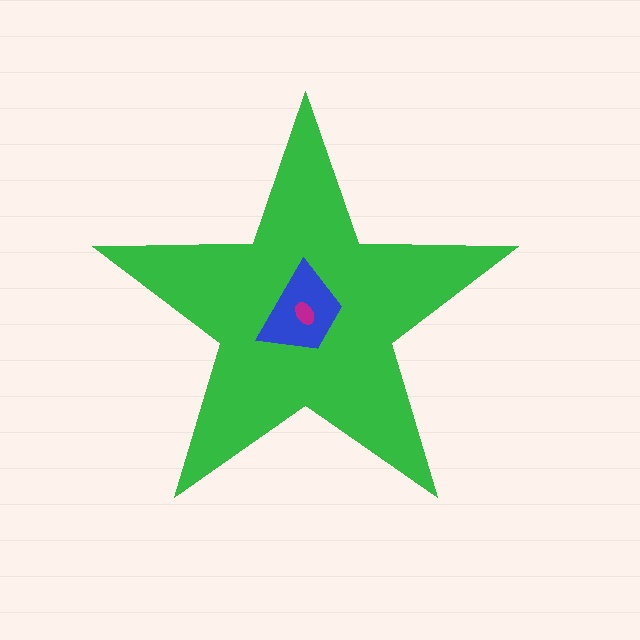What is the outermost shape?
The green star.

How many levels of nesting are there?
3.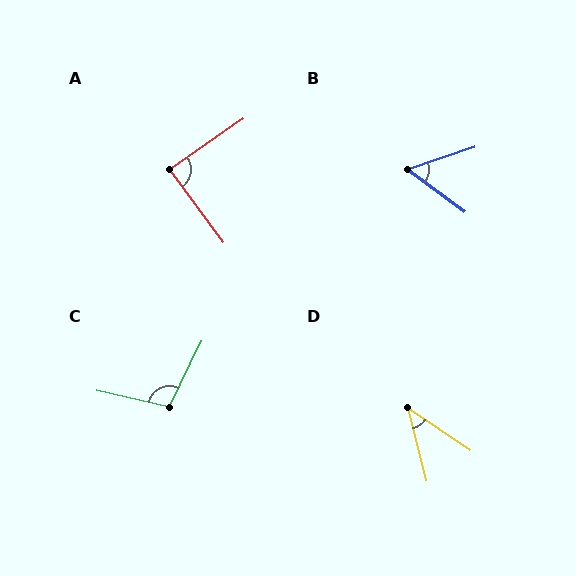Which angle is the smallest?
D, at approximately 42 degrees.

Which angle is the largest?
C, at approximately 104 degrees.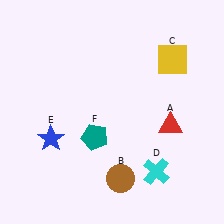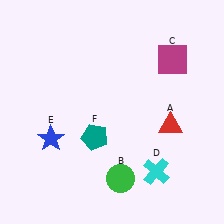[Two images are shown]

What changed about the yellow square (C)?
In Image 1, C is yellow. In Image 2, it changed to magenta.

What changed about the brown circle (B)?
In Image 1, B is brown. In Image 2, it changed to green.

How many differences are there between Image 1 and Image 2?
There are 2 differences between the two images.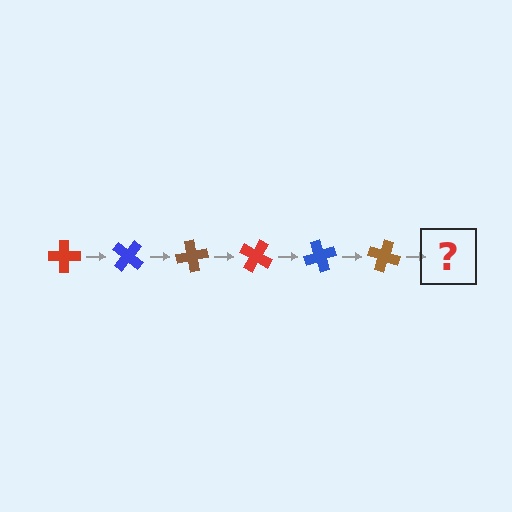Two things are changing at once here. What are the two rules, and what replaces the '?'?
The two rules are that it rotates 40 degrees each step and the color cycles through red, blue, and brown. The '?' should be a red cross, rotated 240 degrees from the start.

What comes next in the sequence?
The next element should be a red cross, rotated 240 degrees from the start.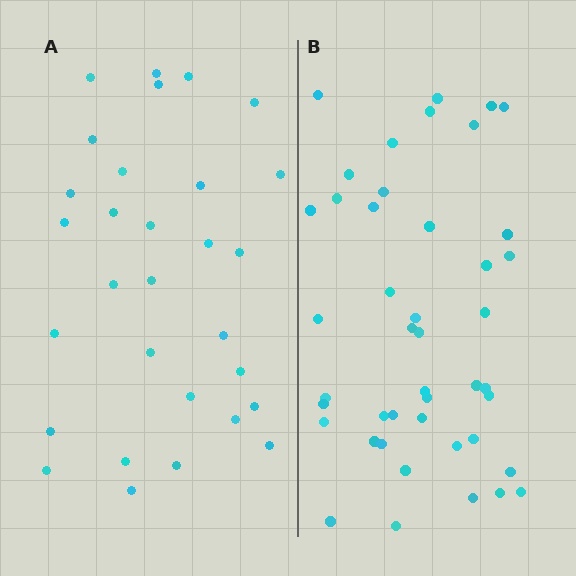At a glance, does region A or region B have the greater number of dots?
Region B (the right region) has more dots.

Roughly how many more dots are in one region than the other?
Region B has approximately 15 more dots than region A.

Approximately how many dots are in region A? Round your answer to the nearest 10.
About 30 dots.